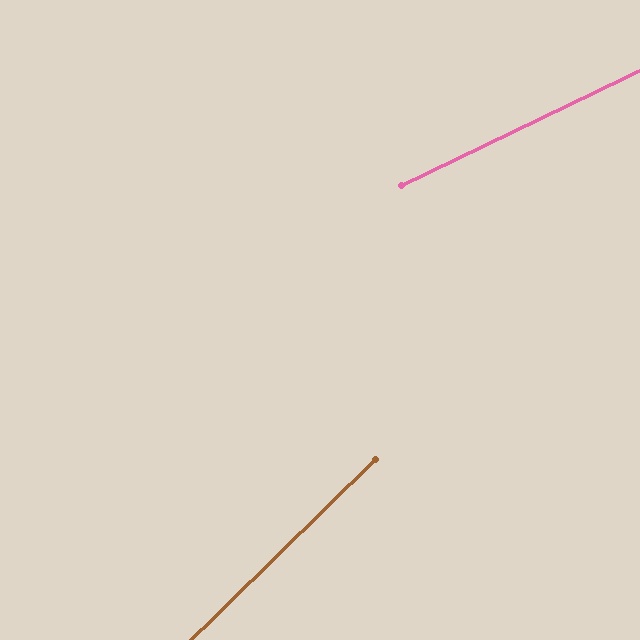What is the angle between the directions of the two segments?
Approximately 19 degrees.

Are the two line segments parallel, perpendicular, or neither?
Neither parallel nor perpendicular — they differ by about 19°.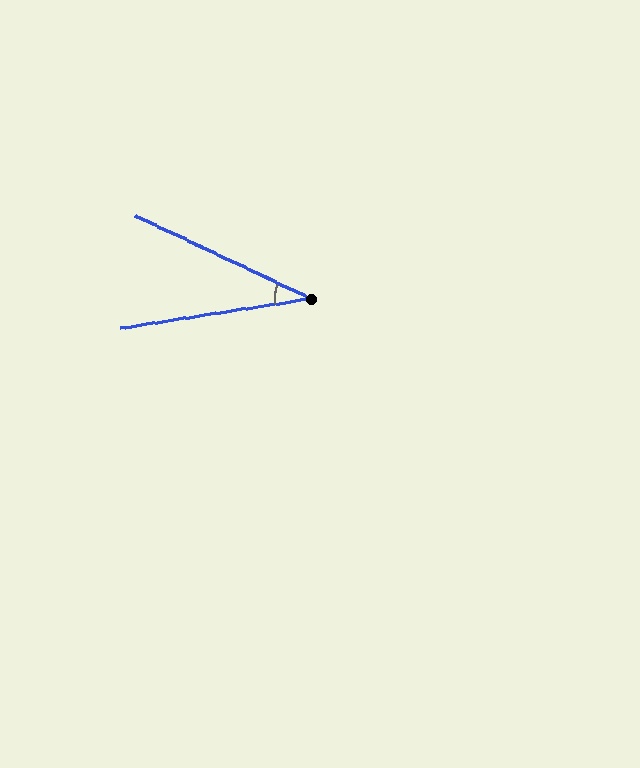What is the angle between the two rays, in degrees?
Approximately 34 degrees.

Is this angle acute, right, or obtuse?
It is acute.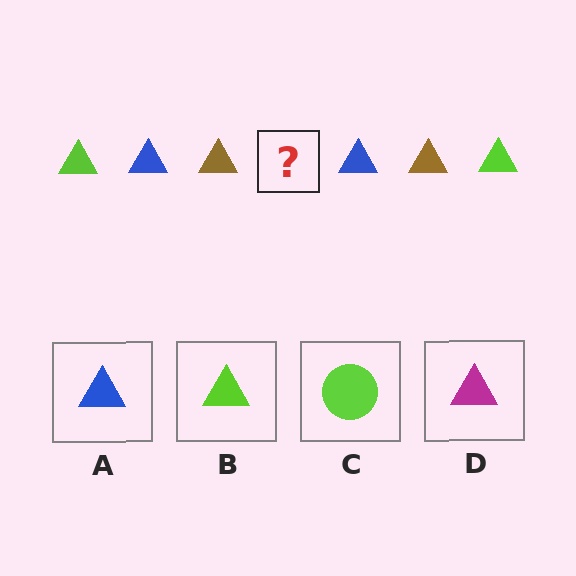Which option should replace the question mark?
Option B.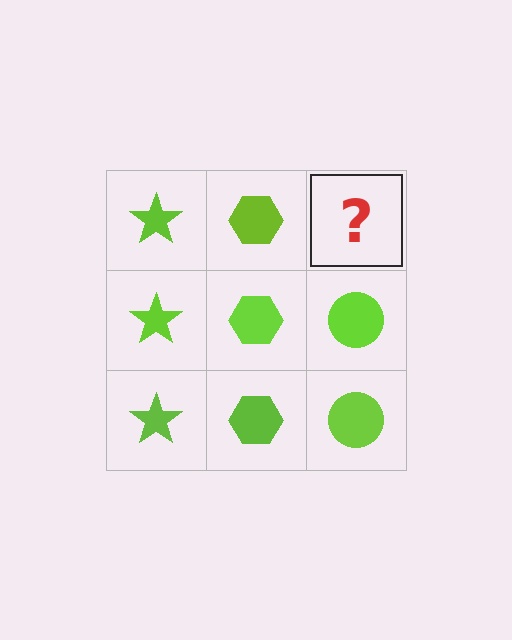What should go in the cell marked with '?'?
The missing cell should contain a lime circle.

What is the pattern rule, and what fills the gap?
The rule is that each column has a consistent shape. The gap should be filled with a lime circle.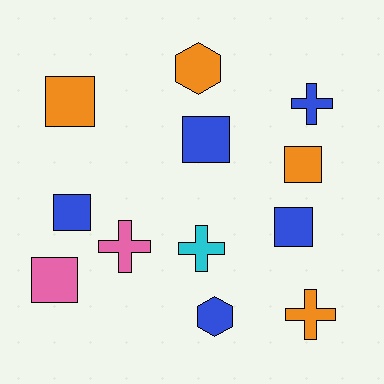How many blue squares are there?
There are 3 blue squares.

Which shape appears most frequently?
Square, with 6 objects.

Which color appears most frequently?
Blue, with 5 objects.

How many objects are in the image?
There are 12 objects.